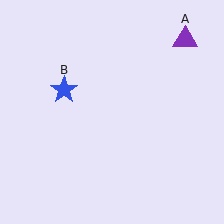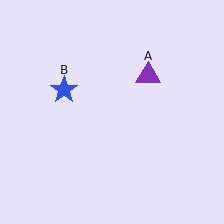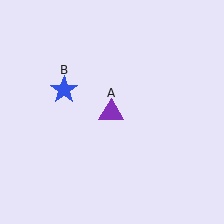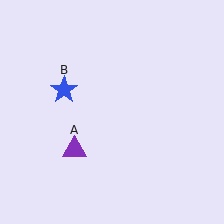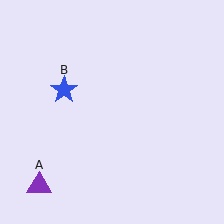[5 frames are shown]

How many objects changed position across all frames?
1 object changed position: purple triangle (object A).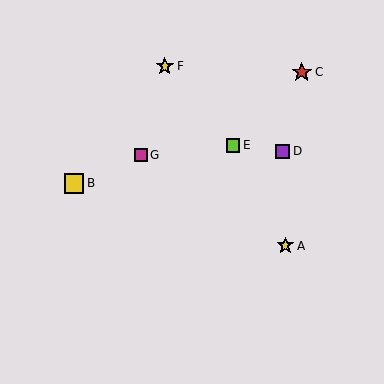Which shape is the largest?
The red star (labeled C) is the largest.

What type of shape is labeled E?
Shape E is a lime square.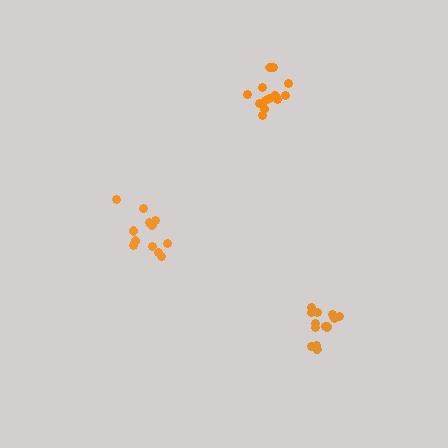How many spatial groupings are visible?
There are 3 spatial groupings.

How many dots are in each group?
Group 1: 12 dots, Group 2: 13 dots, Group 3: 13 dots (38 total).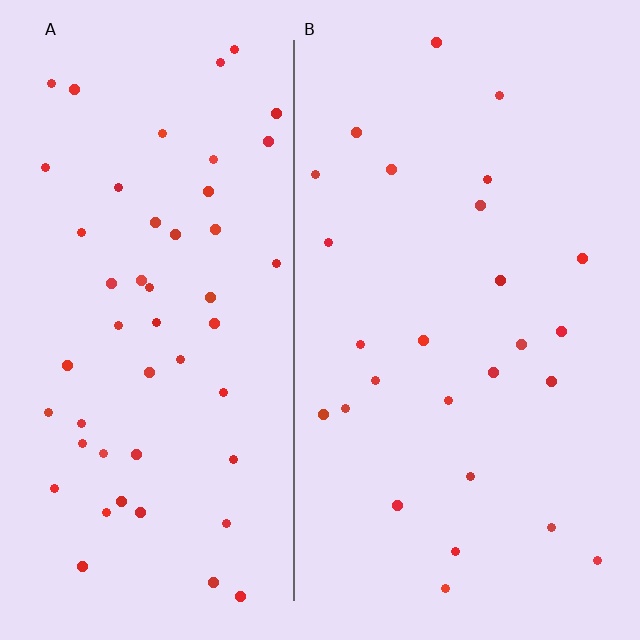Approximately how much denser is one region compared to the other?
Approximately 1.9× — region A over region B.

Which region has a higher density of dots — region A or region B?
A (the left).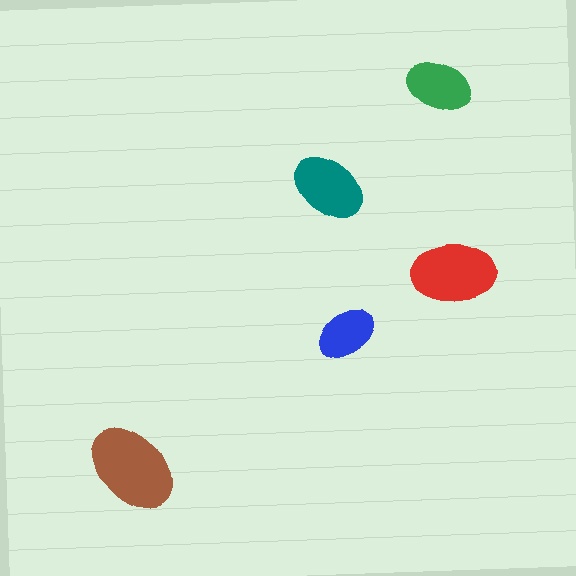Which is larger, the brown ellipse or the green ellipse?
The brown one.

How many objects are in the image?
There are 5 objects in the image.